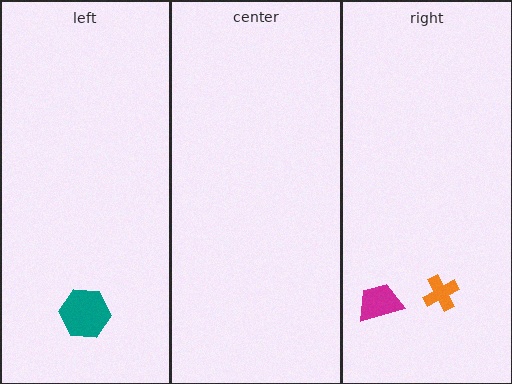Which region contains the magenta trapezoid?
The right region.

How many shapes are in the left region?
1.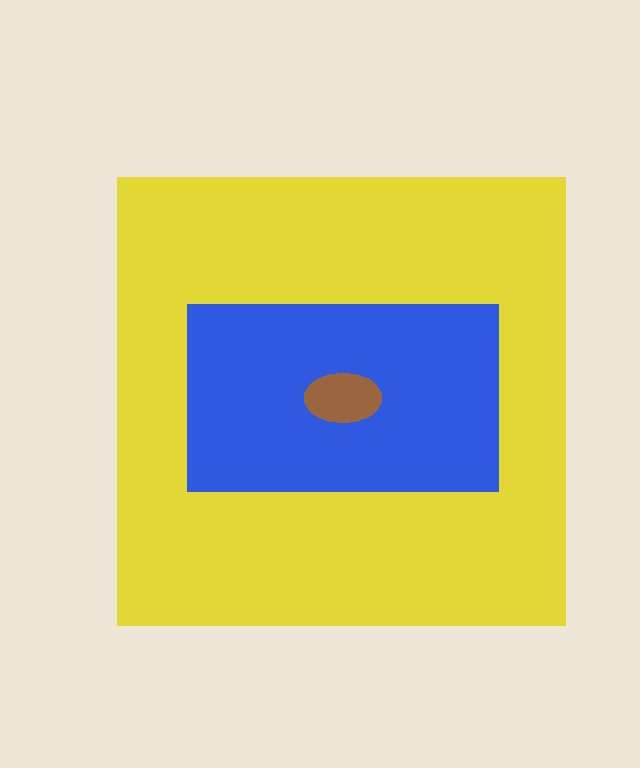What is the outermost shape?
The yellow square.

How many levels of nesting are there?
3.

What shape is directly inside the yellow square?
The blue rectangle.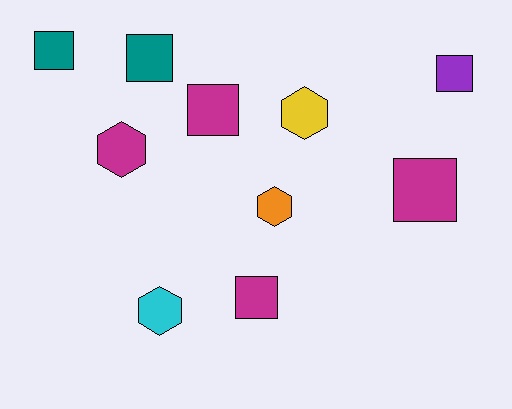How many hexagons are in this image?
There are 4 hexagons.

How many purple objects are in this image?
There is 1 purple object.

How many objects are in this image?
There are 10 objects.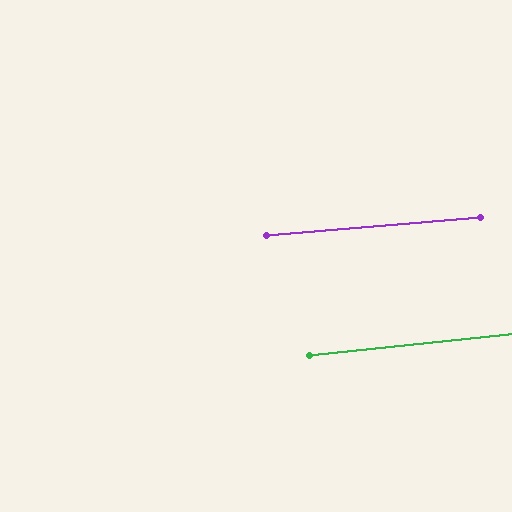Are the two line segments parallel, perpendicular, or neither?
Parallel — their directions differ by only 1.3°.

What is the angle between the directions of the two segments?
Approximately 1 degree.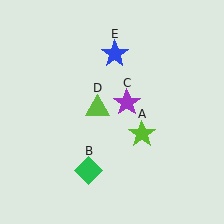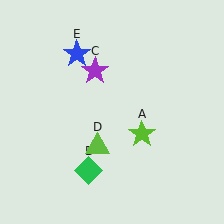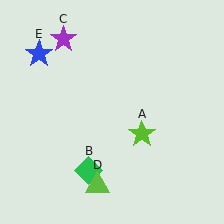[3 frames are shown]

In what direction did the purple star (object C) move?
The purple star (object C) moved up and to the left.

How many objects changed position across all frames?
3 objects changed position: purple star (object C), lime triangle (object D), blue star (object E).